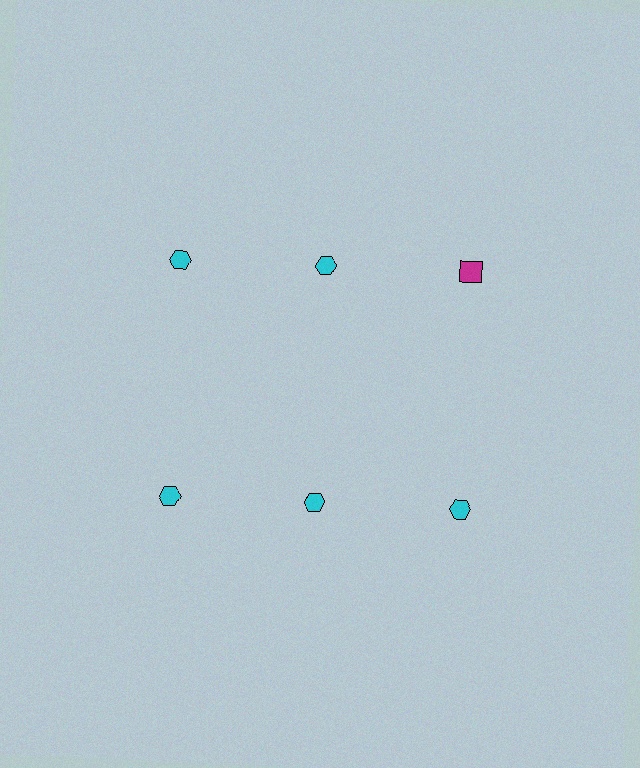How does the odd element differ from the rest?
It differs in both color (magenta instead of cyan) and shape (square instead of hexagon).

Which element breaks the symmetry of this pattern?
The magenta square in the top row, center column breaks the symmetry. All other shapes are cyan hexagons.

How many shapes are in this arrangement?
There are 6 shapes arranged in a grid pattern.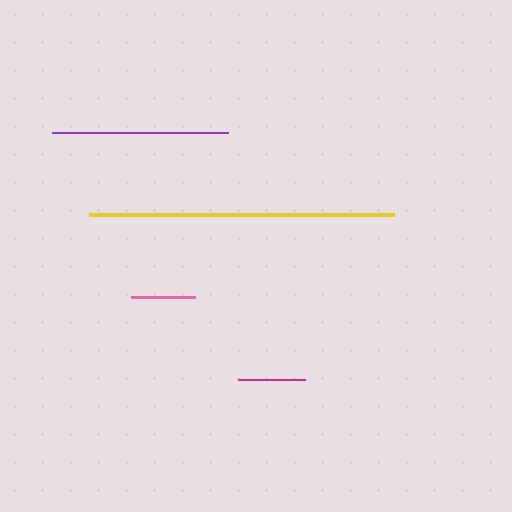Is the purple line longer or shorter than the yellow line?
The yellow line is longer than the purple line.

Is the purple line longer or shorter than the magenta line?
The purple line is longer than the magenta line.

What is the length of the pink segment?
The pink segment is approximately 64 pixels long.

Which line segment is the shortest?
The pink line is the shortest at approximately 64 pixels.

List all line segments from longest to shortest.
From longest to shortest: yellow, purple, magenta, pink.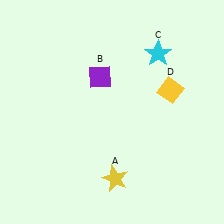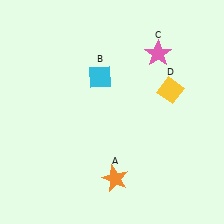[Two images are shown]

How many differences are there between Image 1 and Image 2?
There are 3 differences between the two images.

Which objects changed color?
A changed from yellow to orange. B changed from purple to cyan. C changed from cyan to pink.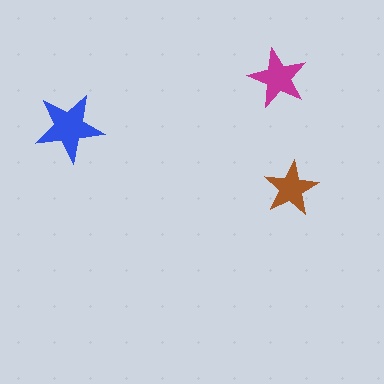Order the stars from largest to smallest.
the blue one, the magenta one, the brown one.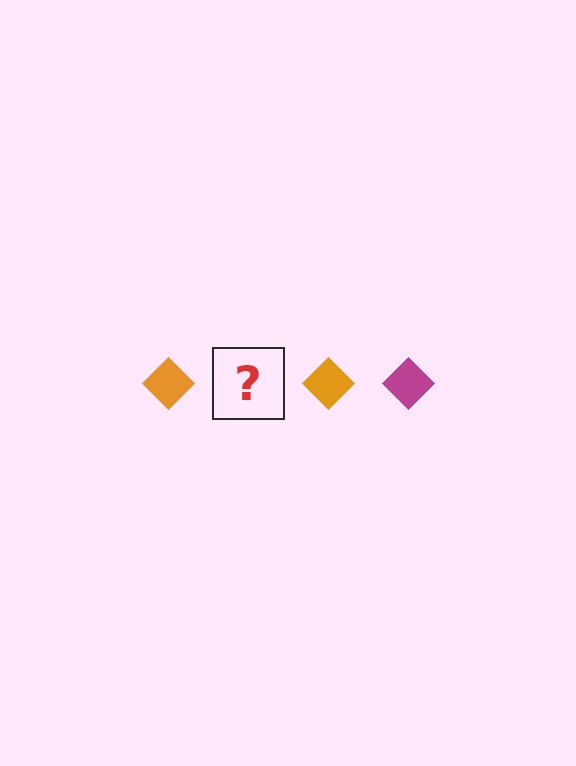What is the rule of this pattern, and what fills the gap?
The rule is that the pattern cycles through orange, magenta diamonds. The gap should be filled with a magenta diamond.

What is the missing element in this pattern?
The missing element is a magenta diamond.